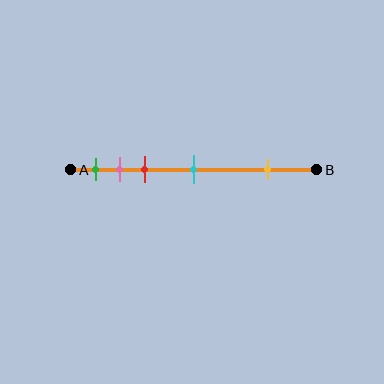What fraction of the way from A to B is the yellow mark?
The yellow mark is approximately 80% (0.8) of the way from A to B.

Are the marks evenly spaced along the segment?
No, the marks are not evenly spaced.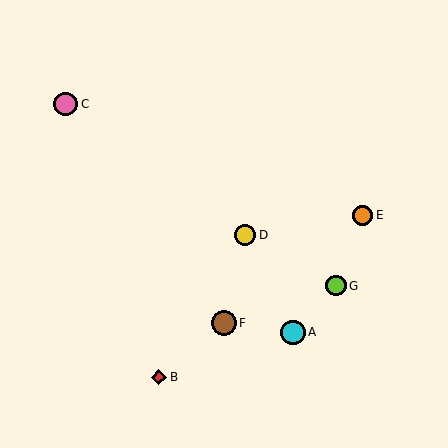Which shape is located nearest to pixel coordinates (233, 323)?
The brown circle (labeled F) at (224, 323) is nearest to that location.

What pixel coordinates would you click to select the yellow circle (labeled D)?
Click at (245, 235) to select the yellow circle D.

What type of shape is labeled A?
Shape A is a cyan circle.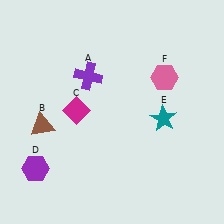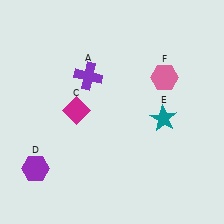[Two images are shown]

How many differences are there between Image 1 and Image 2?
There is 1 difference between the two images.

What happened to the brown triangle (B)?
The brown triangle (B) was removed in Image 2. It was in the bottom-left area of Image 1.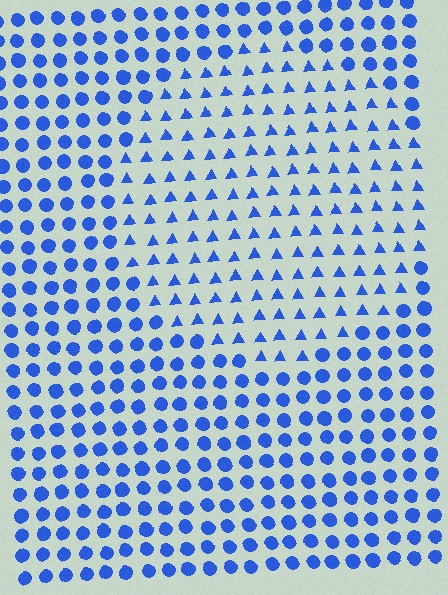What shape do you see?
I see a circle.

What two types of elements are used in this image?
The image uses triangles inside the circle region and circles outside it.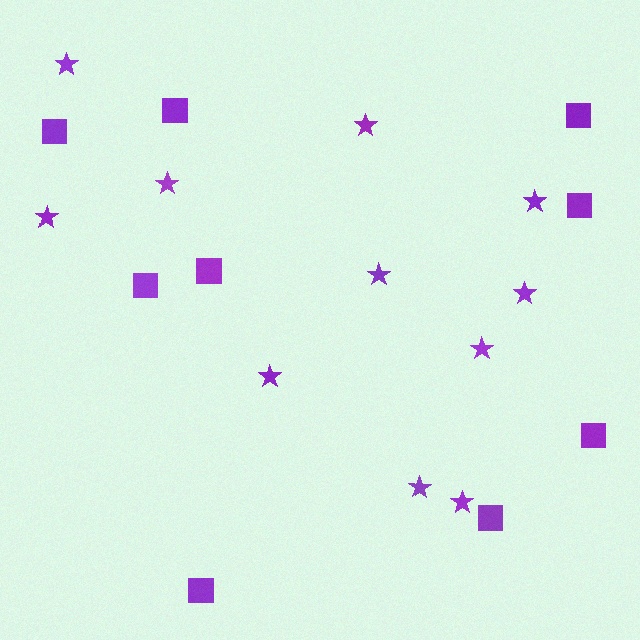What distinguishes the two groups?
There are 2 groups: one group of squares (9) and one group of stars (11).